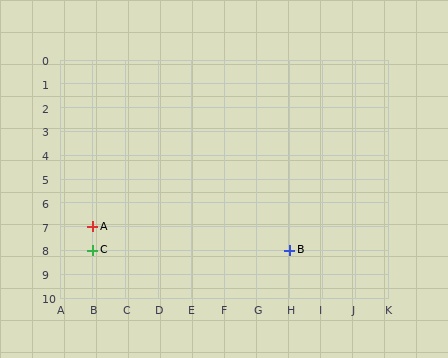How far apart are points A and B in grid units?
Points A and B are 6 columns and 1 row apart (about 6.1 grid units diagonally).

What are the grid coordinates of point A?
Point A is at grid coordinates (B, 7).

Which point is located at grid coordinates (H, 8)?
Point B is at (H, 8).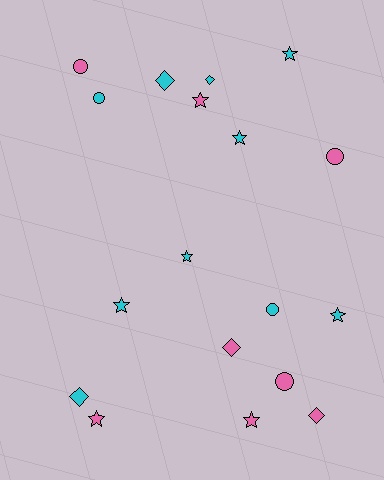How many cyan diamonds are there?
There are 3 cyan diamonds.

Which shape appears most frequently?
Star, with 8 objects.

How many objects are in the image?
There are 18 objects.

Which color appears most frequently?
Cyan, with 10 objects.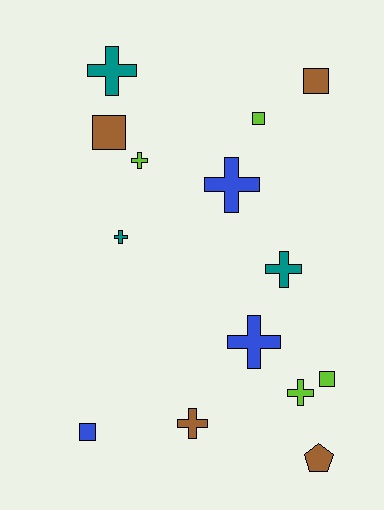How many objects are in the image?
There are 14 objects.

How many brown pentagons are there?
There is 1 brown pentagon.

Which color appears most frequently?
Brown, with 4 objects.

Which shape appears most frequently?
Cross, with 8 objects.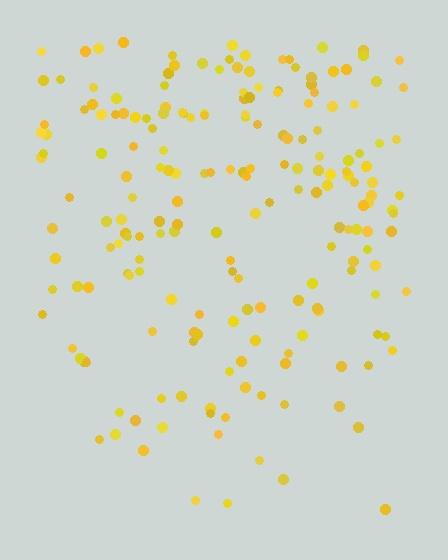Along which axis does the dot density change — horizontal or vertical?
Vertical.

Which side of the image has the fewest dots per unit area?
The bottom.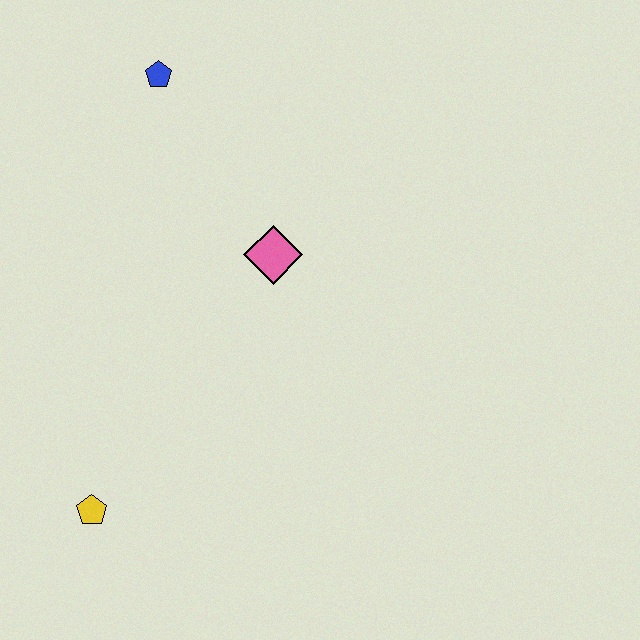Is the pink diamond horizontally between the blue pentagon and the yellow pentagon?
No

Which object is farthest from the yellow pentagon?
The blue pentagon is farthest from the yellow pentagon.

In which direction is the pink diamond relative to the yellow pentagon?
The pink diamond is above the yellow pentagon.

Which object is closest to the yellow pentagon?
The pink diamond is closest to the yellow pentagon.